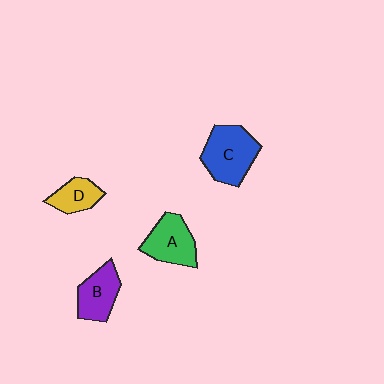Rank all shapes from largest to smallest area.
From largest to smallest: C (blue), A (green), B (purple), D (yellow).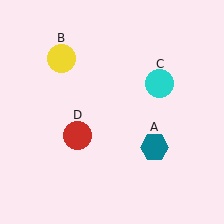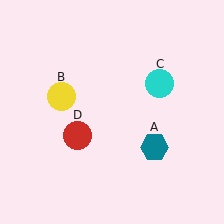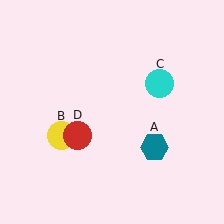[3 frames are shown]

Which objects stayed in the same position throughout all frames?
Teal hexagon (object A) and cyan circle (object C) and red circle (object D) remained stationary.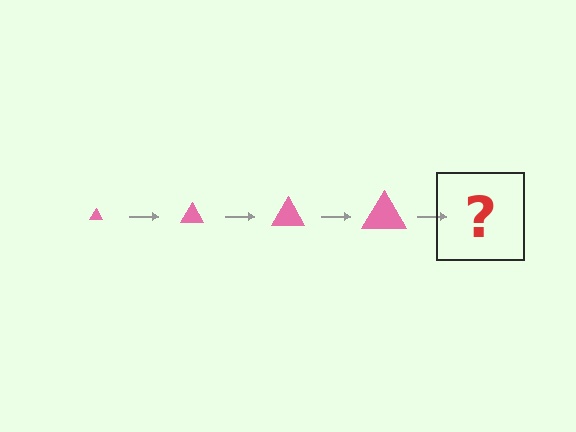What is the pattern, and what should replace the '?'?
The pattern is that the triangle gets progressively larger each step. The '?' should be a pink triangle, larger than the previous one.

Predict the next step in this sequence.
The next step is a pink triangle, larger than the previous one.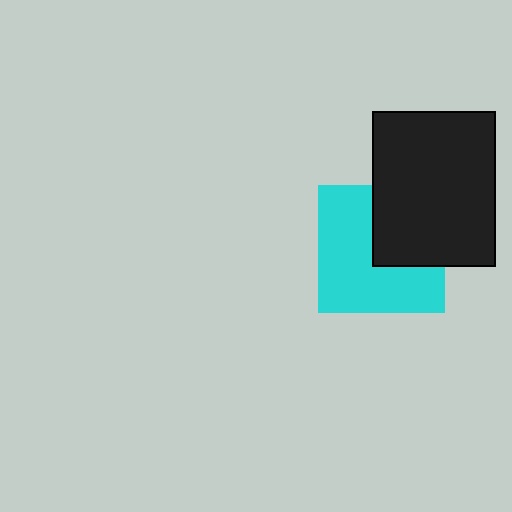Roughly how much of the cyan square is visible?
About half of it is visible (roughly 63%).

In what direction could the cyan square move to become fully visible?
The cyan square could move toward the lower-left. That would shift it out from behind the black rectangle entirely.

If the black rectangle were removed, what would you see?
You would see the complete cyan square.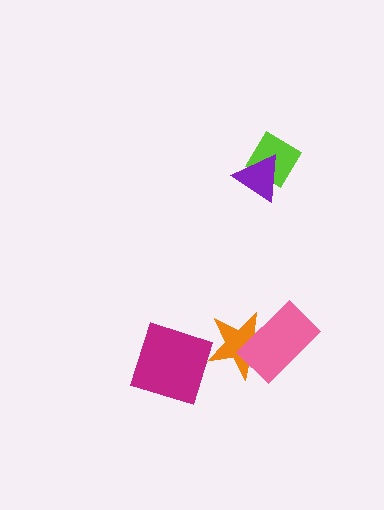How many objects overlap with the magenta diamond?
1 object overlaps with the magenta diamond.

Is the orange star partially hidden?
Yes, it is partially covered by another shape.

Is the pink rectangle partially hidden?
No, no other shape covers it.